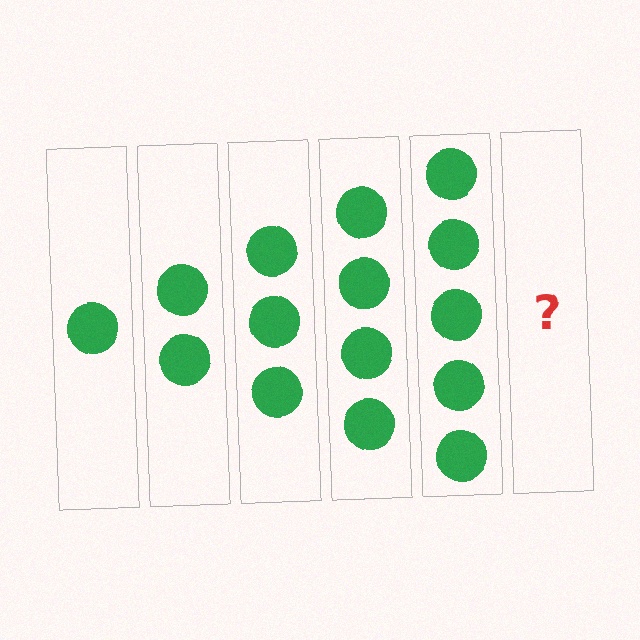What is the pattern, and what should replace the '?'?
The pattern is that each step adds one more circle. The '?' should be 6 circles.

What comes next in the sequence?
The next element should be 6 circles.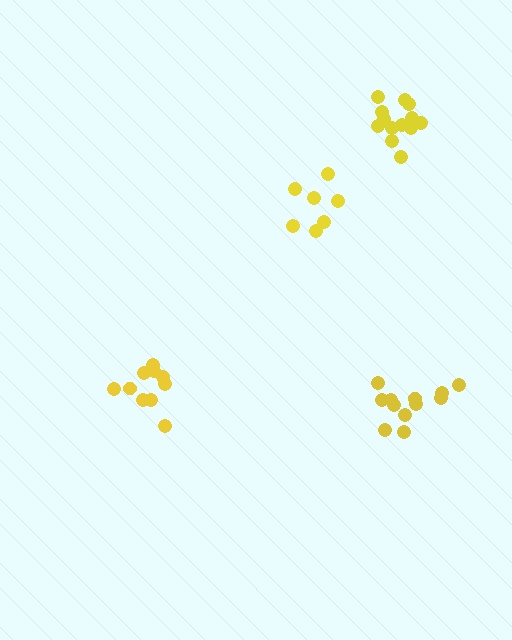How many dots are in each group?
Group 1: 12 dots, Group 2: 7 dots, Group 3: 10 dots, Group 4: 13 dots (42 total).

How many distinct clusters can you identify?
There are 4 distinct clusters.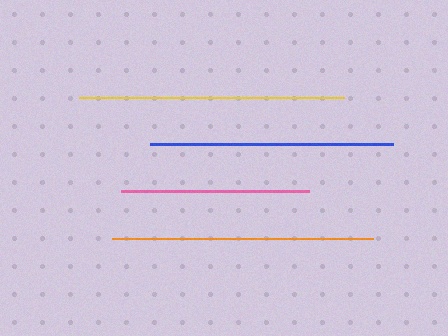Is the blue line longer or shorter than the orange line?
The orange line is longer than the blue line.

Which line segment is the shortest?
The pink line is the shortest at approximately 188 pixels.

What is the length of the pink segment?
The pink segment is approximately 188 pixels long.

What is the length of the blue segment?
The blue segment is approximately 244 pixels long.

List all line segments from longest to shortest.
From longest to shortest: yellow, orange, blue, pink.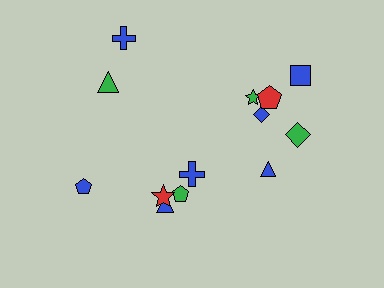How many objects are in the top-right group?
There are 6 objects.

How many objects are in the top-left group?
There are 3 objects.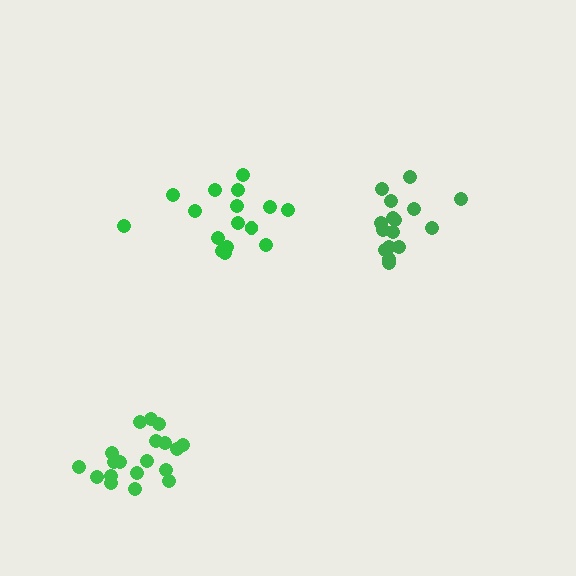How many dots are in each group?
Group 1: 16 dots, Group 2: 16 dots, Group 3: 19 dots (51 total).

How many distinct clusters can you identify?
There are 3 distinct clusters.